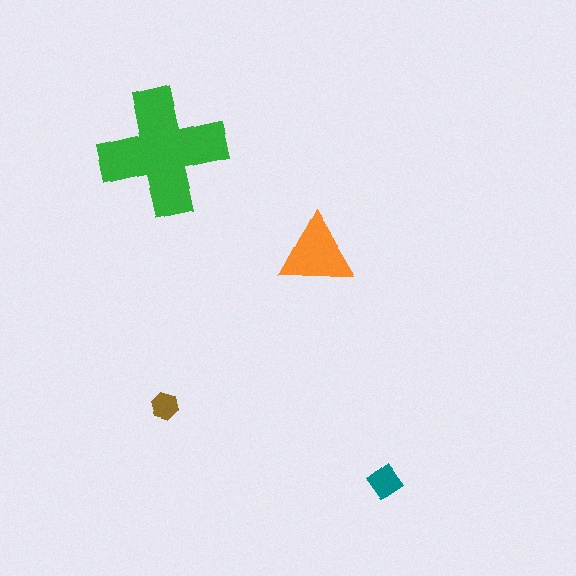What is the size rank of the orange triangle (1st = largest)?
2nd.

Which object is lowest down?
The teal diamond is bottommost.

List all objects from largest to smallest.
The green cross, the orange triangle, the teal diamond, the brown hexagon.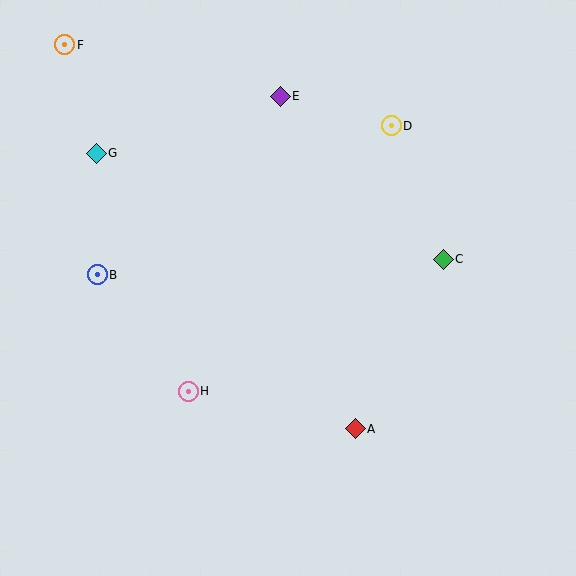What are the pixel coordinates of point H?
Point H is at (188, 391).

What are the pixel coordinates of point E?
Point E is at (280, 96).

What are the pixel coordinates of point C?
Point C is at (443, 259).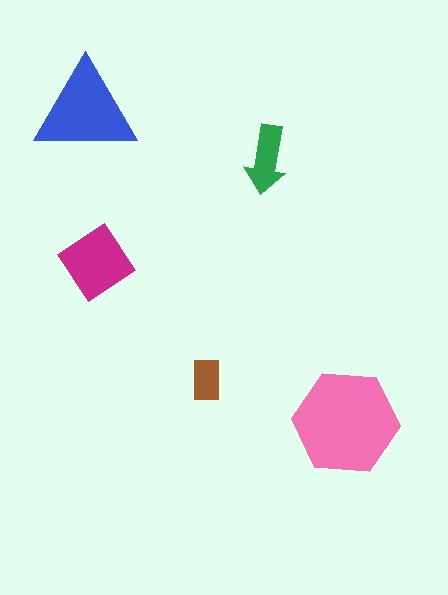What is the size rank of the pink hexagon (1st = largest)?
1st.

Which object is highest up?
The blue triangle is topmost.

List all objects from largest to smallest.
The pink hexagon, the blue triangle, the magenta diamond, the green arrow, the brown rectangle.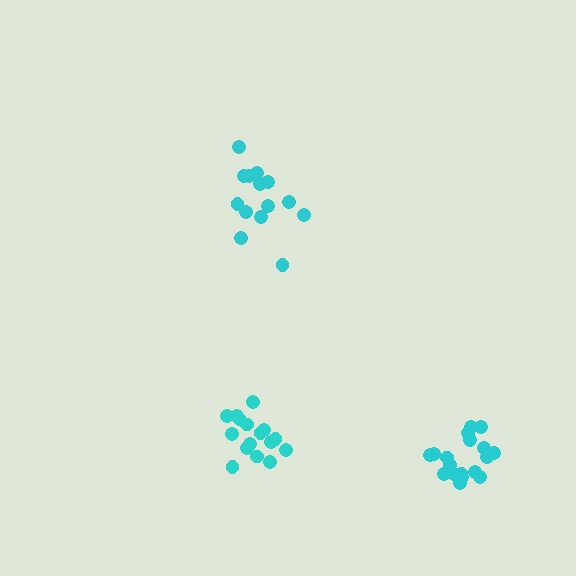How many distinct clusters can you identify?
There are 3 distinct clusters.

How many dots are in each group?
Group 1: 14 dots, Group 2: 18 dots, Group 3: 16 dots (48 total).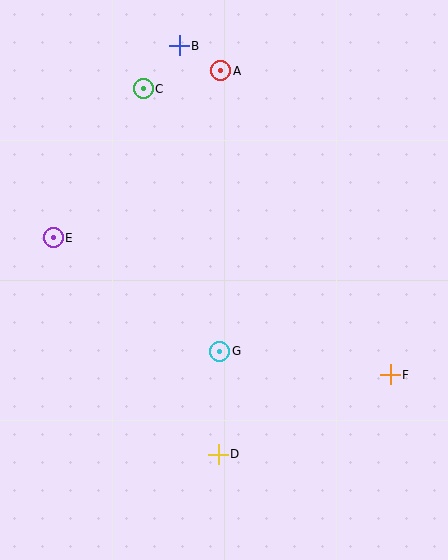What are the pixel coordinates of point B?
Point B is at (179, 46).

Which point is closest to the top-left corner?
Point C is closest to the top-left corner.